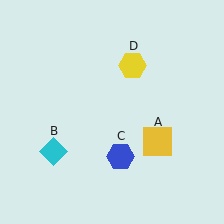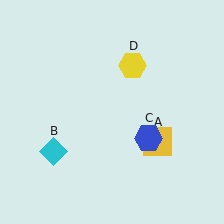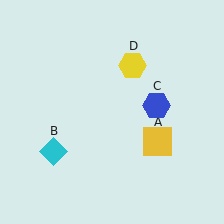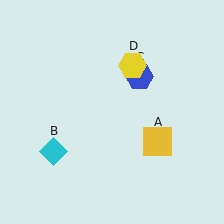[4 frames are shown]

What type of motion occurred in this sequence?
The blue hexagon (object C) rotated counterclockwise around the center of the scene.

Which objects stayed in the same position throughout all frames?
Yellow square (object A) and cyan diamond (object B) and yellow hexagon (object D) remained stationary.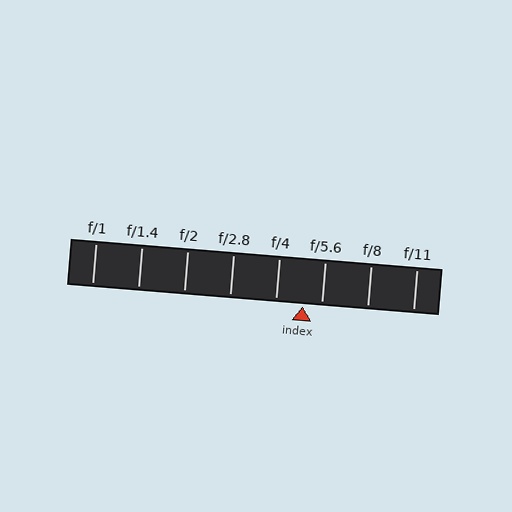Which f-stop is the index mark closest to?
The index mark is closest to f/5.6.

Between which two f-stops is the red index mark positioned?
The index mark is between f/4 and f/5.6.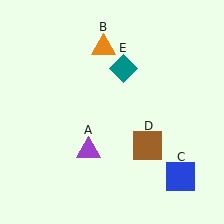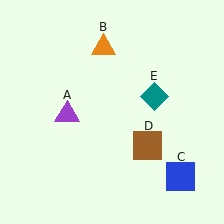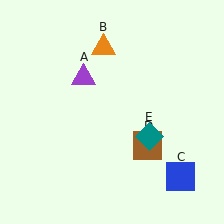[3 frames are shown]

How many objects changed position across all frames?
2 objects changed position: purple triangle (object A), teal diamond (object E).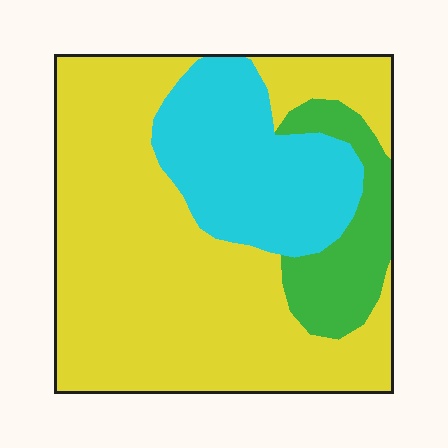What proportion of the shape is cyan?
Cyan takes up between a sixth and a third of the shape.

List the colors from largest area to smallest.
From largest to smallest: yellow, cyan, green.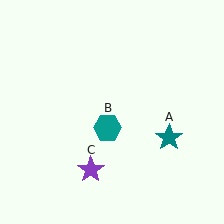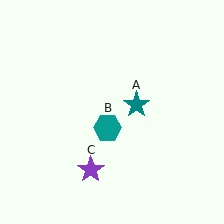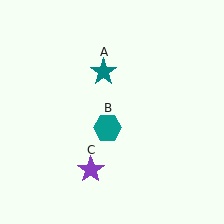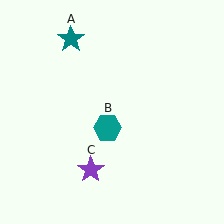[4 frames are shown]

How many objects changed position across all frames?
1 object changed position: teal star (object A).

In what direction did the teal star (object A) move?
The teal star (object A) moved up and to the left.